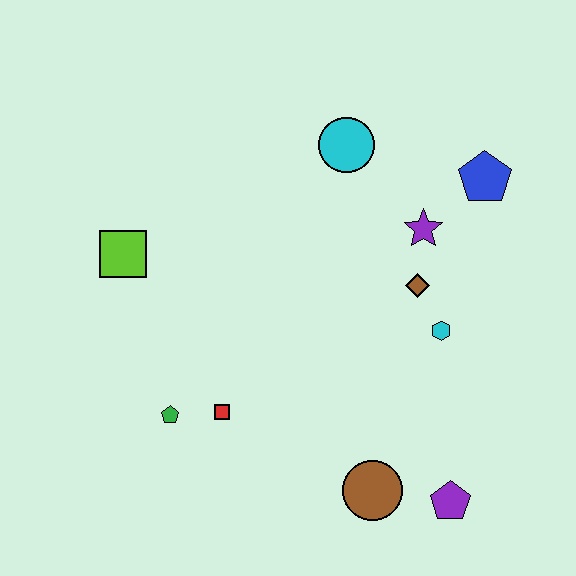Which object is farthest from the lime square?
The purple pentagon is farthest from the lime square.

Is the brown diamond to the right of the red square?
Yes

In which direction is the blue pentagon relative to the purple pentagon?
The blue pentagon is above the purple pentagon.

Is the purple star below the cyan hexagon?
No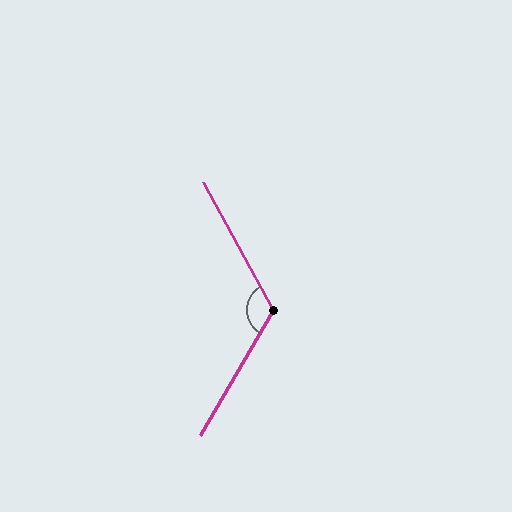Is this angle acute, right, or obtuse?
It is obtuse.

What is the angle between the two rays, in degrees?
Approximately 121 degrees.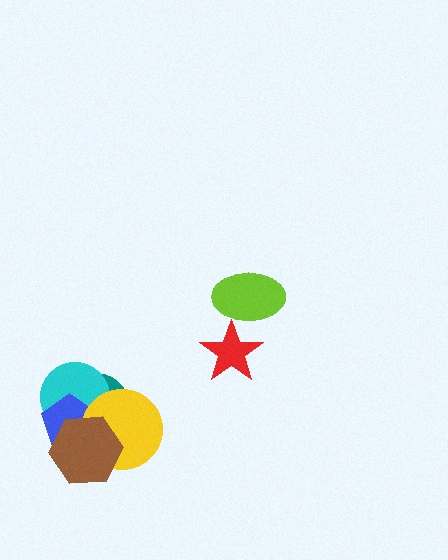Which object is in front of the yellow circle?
The brown hexagon is in front of the yellow circle.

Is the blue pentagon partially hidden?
Yes, it is partially covered by another shape.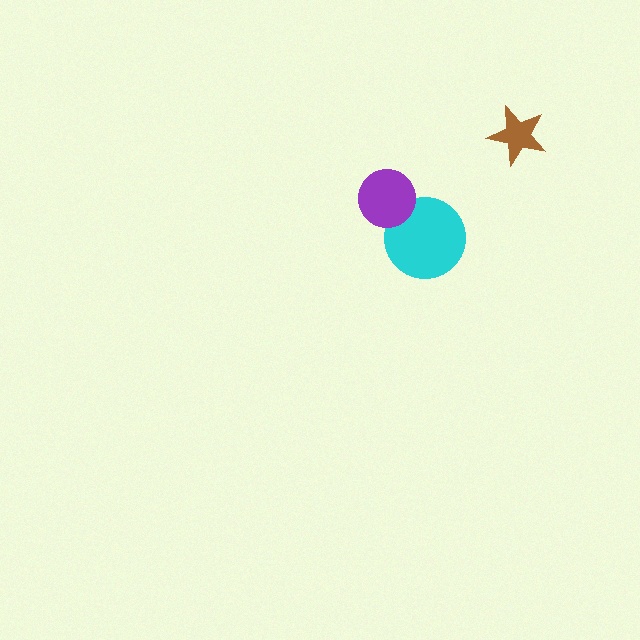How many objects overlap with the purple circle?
1 object overlaps with the purple circle.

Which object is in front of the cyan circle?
The purple circle is in front of the cyan circle.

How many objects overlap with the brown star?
0 objects overlap with the brown star.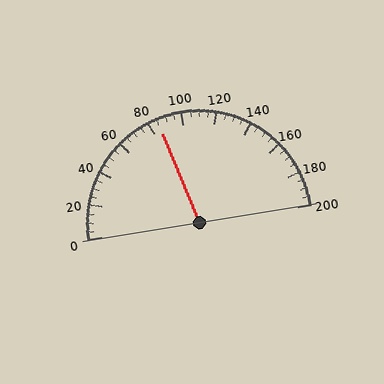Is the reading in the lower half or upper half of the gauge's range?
The reading is in the lower half of the range (0 to 200).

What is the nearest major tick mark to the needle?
The nearest major tick mark is 80.